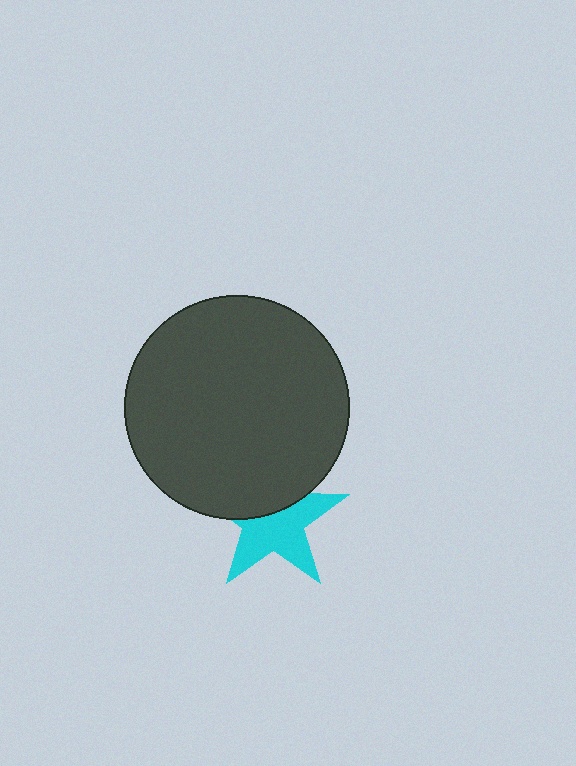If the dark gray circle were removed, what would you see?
You would see the complete cyan star.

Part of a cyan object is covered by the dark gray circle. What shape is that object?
It is a star.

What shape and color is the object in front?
The object in front is a dark gray circle.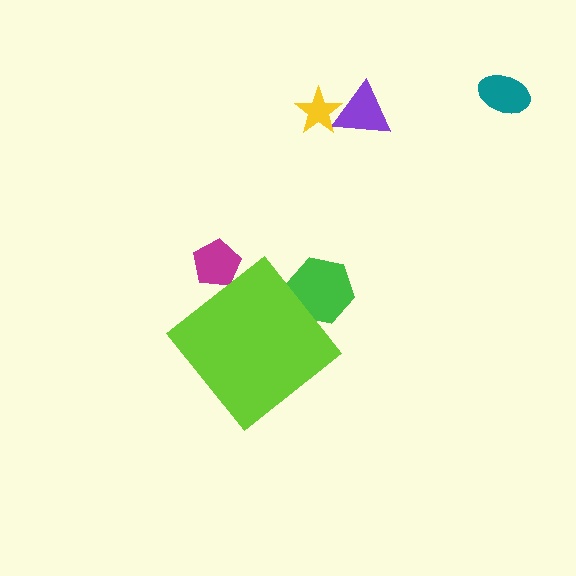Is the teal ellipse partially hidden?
No, the teal ellipse is fully visible.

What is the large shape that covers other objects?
A lime diamond.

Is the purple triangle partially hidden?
No, the purple triangle is fully visible.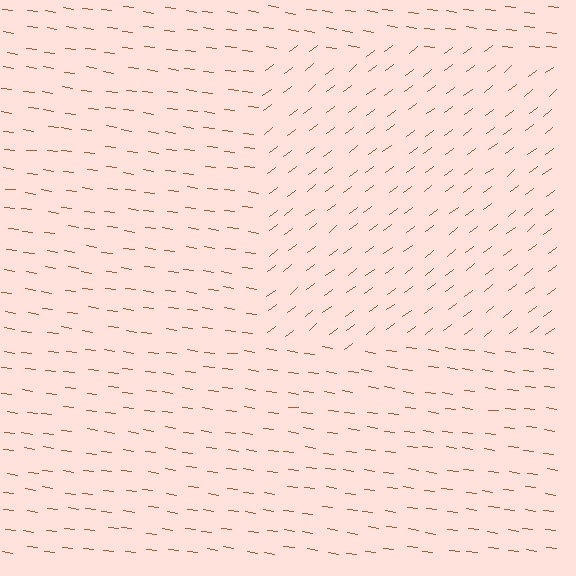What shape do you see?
I see a rectangle.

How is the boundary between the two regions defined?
The boundary is defined purely by a change in line orientation (approximately 45 degrees difference). All lines are the same color and thickness.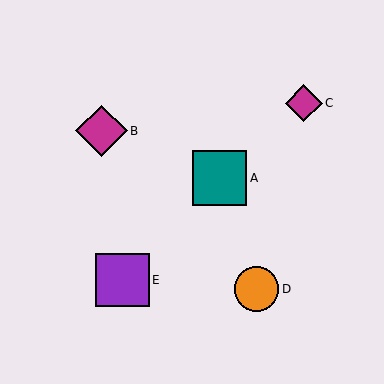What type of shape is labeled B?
Shape B is a magenta diamond.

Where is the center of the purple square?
The center of the purple square is at (122, 280).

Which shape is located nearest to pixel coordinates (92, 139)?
The magenta diamond (labeled B) at (101, 131) is nearest to that location.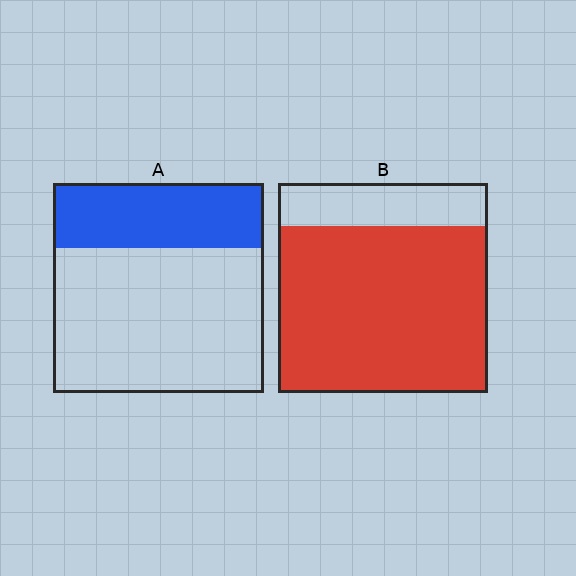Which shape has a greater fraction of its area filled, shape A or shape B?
Shape B.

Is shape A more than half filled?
No.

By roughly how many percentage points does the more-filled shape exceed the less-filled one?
By roughly 50 percentage points (B over A).